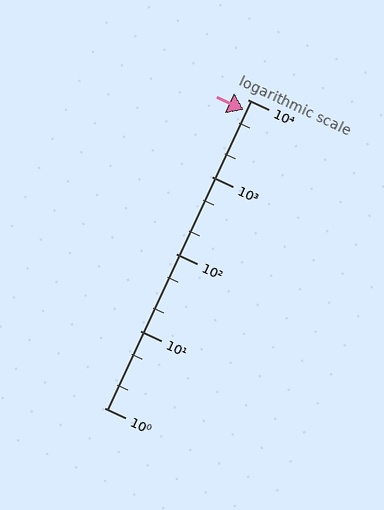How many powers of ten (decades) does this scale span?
The scale spans 4 decades, from 1 to 10000.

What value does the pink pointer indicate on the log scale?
The pointer indicates approximately 7300.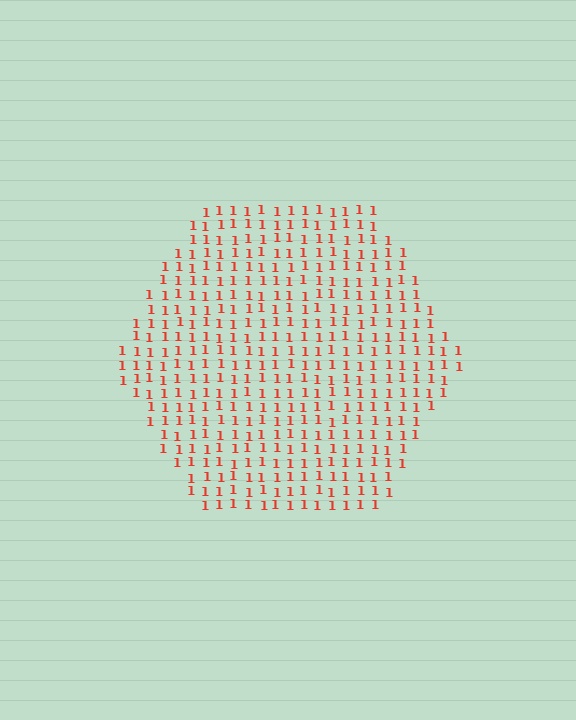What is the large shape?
The large shape is a hexagon.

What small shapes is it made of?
It is made of small digit 1's.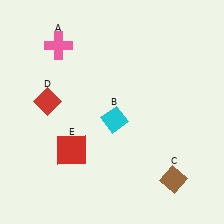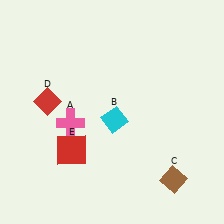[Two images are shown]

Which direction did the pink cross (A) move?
The pink cross (A) moved down.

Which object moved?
The pink cross (A) moved down.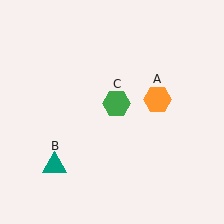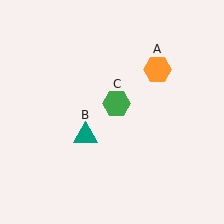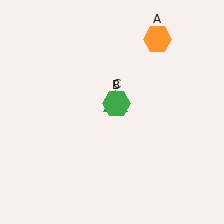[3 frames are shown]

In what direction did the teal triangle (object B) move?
The teal triangle (object B) moved up and to the right.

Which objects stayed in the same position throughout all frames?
Green hexagon (object C) remained stationary.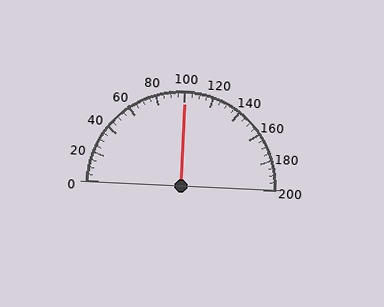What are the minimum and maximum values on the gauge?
The gauge ranges from 0 to 200.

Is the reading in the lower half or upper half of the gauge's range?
The reading is in the upper half of the range (0 to 200).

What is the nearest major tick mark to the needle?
The nearest major tick mark is 100.